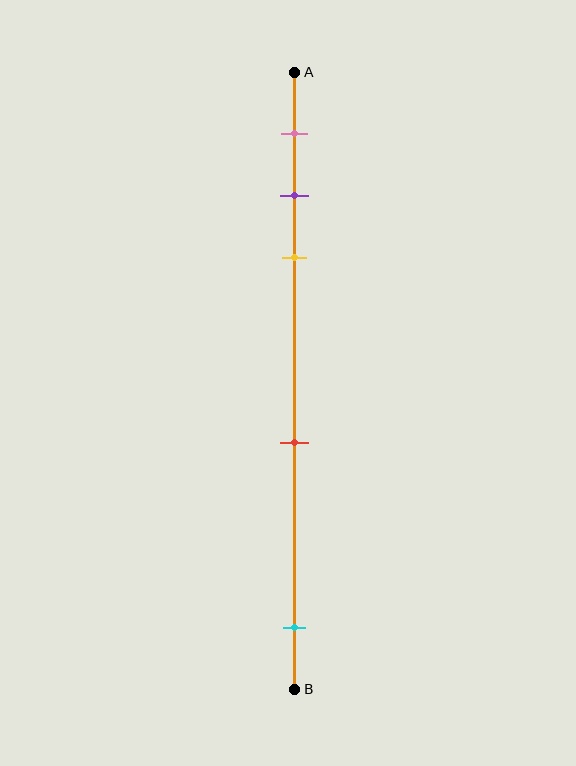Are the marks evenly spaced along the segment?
No, the marks are not evenly spaced.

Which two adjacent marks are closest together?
The purple and yellow marks are the closest adjacent pair.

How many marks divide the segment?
There are 5 marks dividing the segment.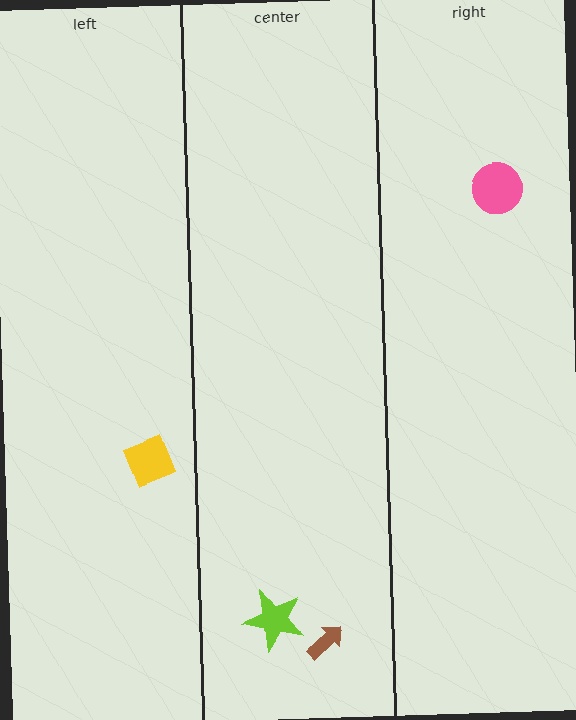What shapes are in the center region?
The brown arrow, the lime star.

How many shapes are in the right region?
1.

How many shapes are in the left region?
1.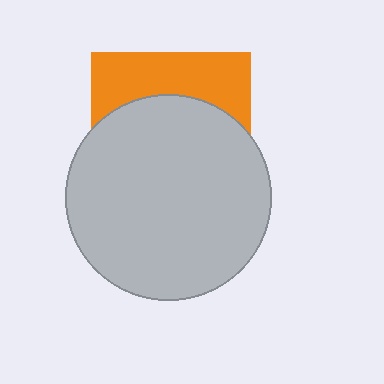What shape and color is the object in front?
The object in front is a light gray circle.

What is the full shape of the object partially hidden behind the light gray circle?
The partially hidden object is an orange square.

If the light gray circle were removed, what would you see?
You would see the complete orange square.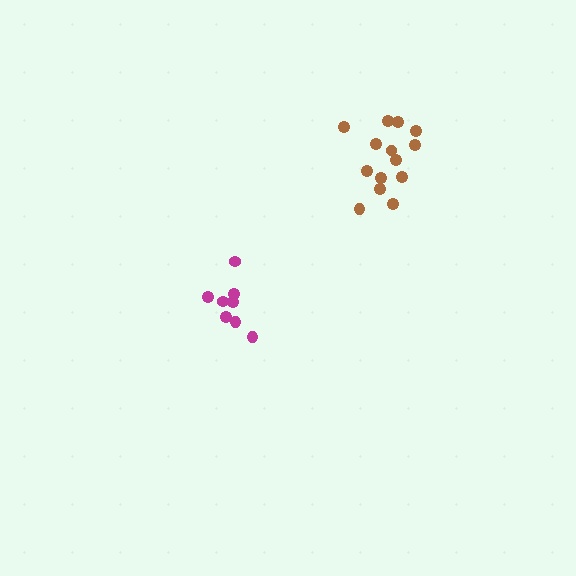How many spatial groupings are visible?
There are 2 spatial groupings.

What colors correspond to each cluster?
The clusters are colored: brown, magenta.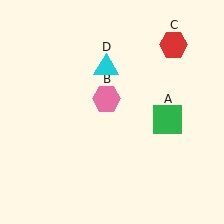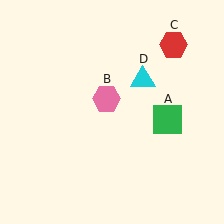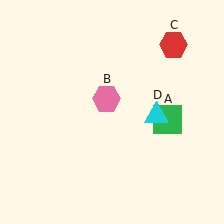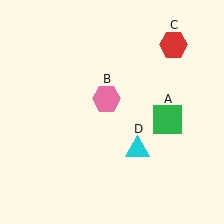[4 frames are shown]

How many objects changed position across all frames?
1 object changed position: cyan triangle (object D).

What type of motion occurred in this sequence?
The cyan triangle (object D) rotated clockwise around the center of the scene.